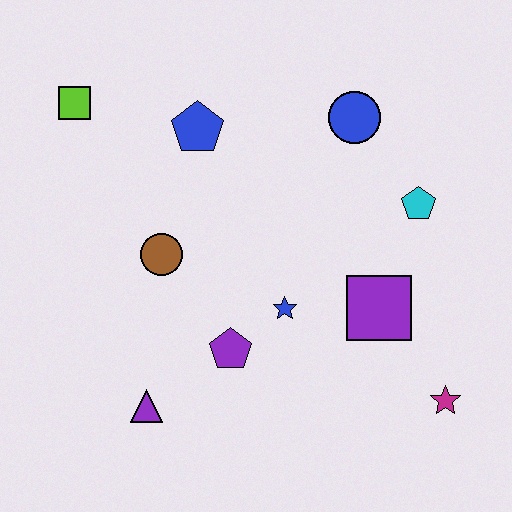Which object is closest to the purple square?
The blue star is closest to the purple square.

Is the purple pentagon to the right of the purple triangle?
Yes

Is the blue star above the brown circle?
No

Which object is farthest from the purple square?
The lime square is farthest from the purple square.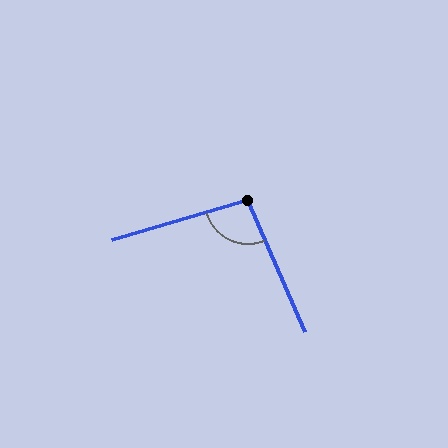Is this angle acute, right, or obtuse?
It is obtuse.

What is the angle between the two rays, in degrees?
Approximately 97 degrees.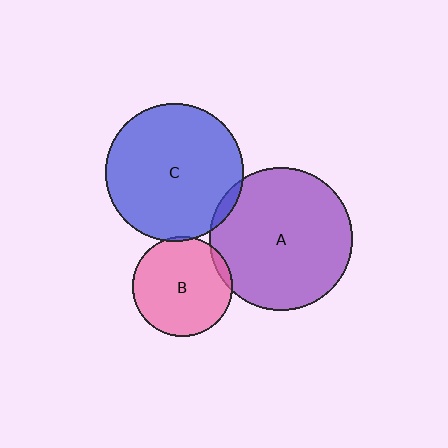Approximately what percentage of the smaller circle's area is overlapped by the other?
Approximately 5%.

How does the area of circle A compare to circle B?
Approximately 2.1 times.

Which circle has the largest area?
Circle A (purple).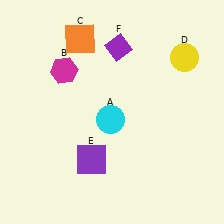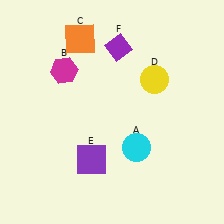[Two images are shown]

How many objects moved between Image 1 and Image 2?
2 objects moved between the two images.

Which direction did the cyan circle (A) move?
The cyan circle (A) moved down.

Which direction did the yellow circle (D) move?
The yellow circle (D) moved left.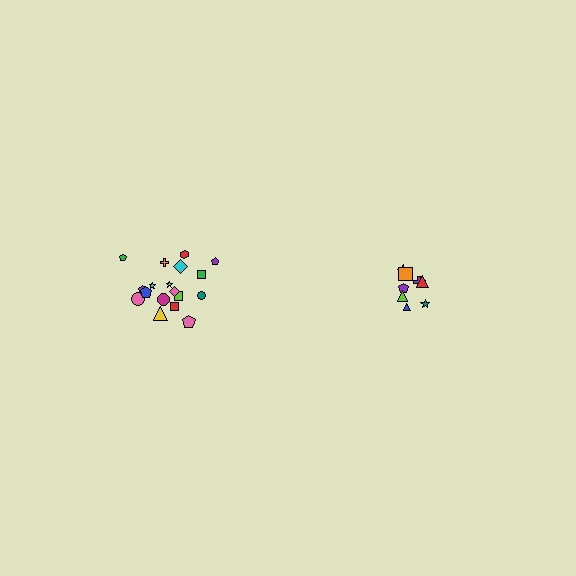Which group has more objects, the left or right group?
The left group.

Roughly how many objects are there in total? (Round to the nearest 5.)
Roughly 25 objects in total.